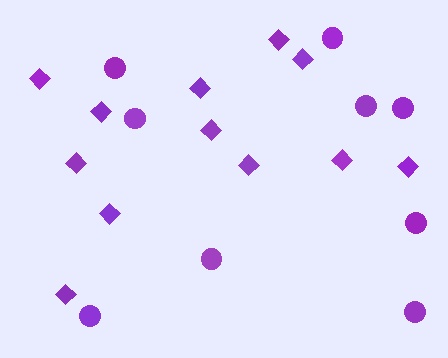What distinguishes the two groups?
There are 2 groups: one group of circles (9) and one group of diamonds (12).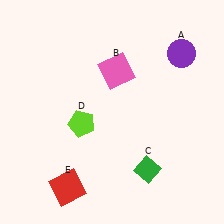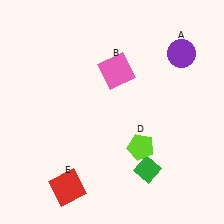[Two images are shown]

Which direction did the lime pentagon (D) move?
The lime pentagon (D) moved right.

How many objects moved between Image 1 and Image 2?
1 object moved between the two images.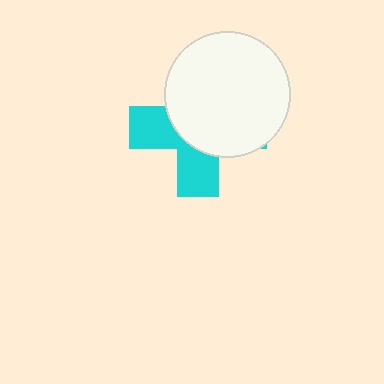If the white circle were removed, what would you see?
You would see the complete cyan cross.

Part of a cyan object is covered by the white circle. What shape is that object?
It is a cross.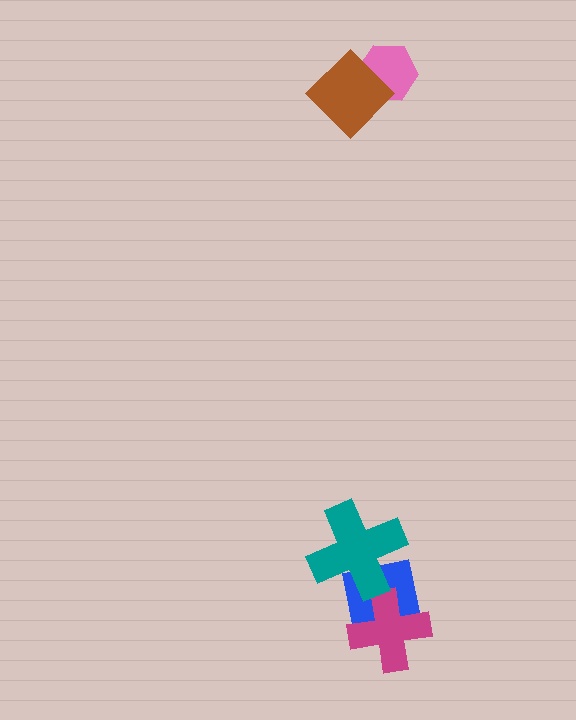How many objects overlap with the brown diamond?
1 object overlaps with the brown diamond.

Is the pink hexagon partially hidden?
Yes, it is partially covered by another shape.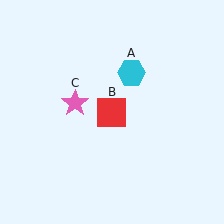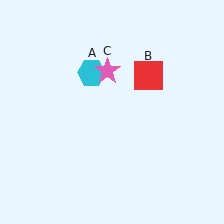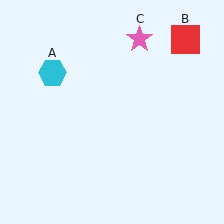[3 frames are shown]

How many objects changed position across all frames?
3 objects changed position: cyan hexagon (object A), red square (object B), pink star (object C).